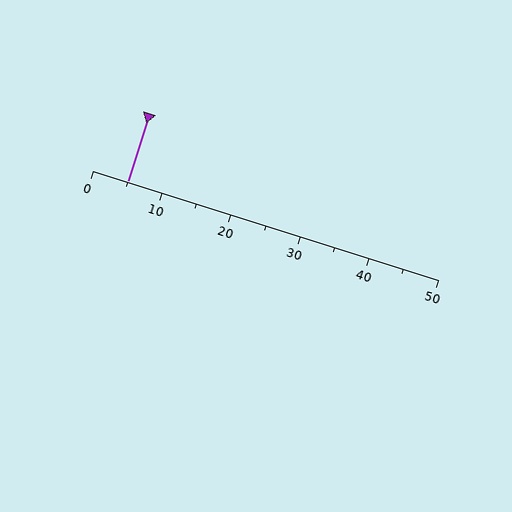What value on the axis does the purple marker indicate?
The marker indicates approximately 5.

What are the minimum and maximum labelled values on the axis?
The axis runs from 0 to 50.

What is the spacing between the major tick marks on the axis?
The major ticks are spaced 10 apart.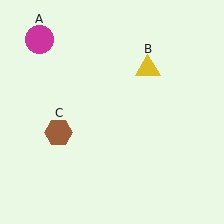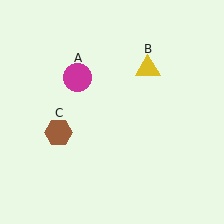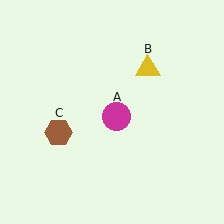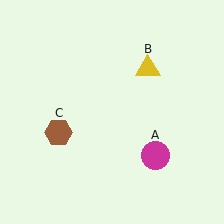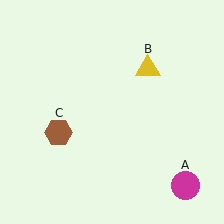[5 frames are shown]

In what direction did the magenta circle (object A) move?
The magenta circle (object A) moved down and to the right.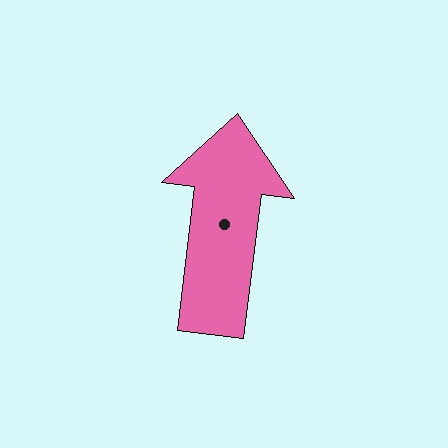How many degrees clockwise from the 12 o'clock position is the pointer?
Approximately 7 degrees.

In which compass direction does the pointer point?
North.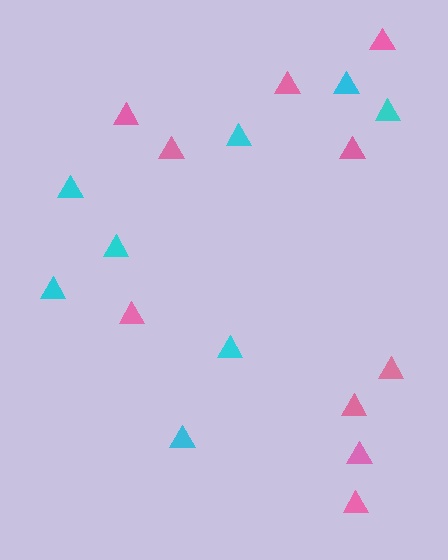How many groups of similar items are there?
There are 2 groups: one group of pink triangles (10) and one group of cyan triangles (8).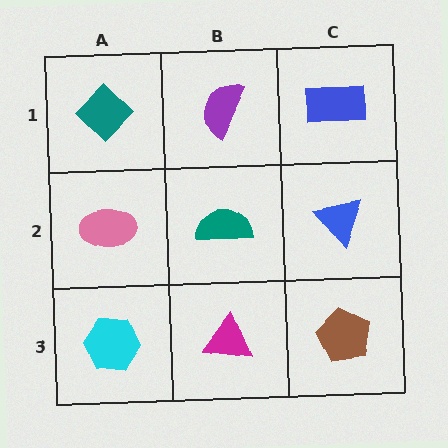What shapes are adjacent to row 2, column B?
A purple semicircle (row 1, column B), a magenta triangle (row 3, column B), a pink ellipse (row 2, column A), a blue triangle (row 2, column C).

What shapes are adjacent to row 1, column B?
A teal semicircle (row 2, column B), a teal diamond (row 1, column A), a blue rectangle (row 1, column C).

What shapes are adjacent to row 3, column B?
A teal semicircle (row 2, column B), a cyan hexagon (row 3, column A), a brown pentagon (row 3, column C).